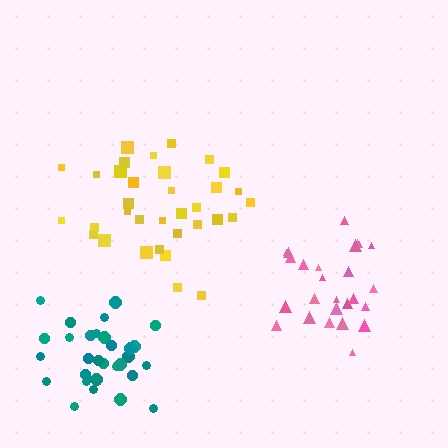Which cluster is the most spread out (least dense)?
Yellow.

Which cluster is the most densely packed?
Teal.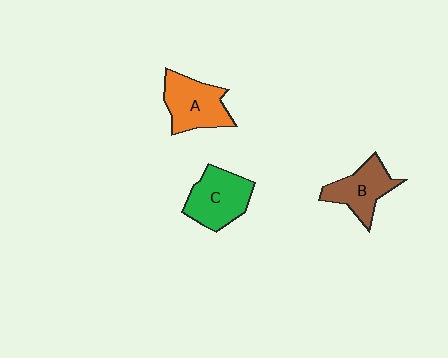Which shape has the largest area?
Shape C (green).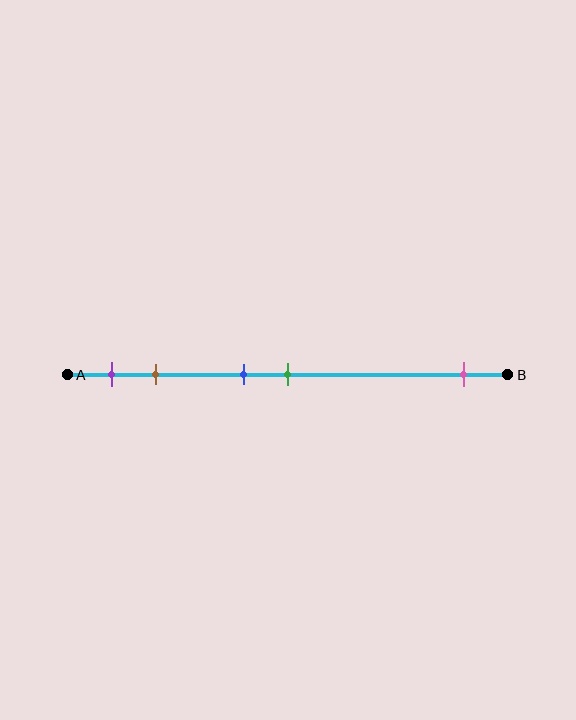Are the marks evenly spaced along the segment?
No, the marks are not evenly spaced.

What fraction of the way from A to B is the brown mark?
The brown mark is approximately 20% (0.2) of the way from A to B.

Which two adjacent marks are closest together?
The blue and green marks are the closest adjacent pair.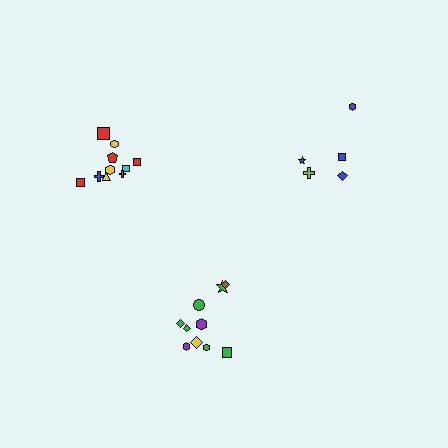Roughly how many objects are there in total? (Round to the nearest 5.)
Roughly 25 objects in total.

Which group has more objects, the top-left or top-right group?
The top-left group.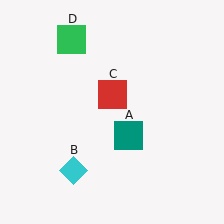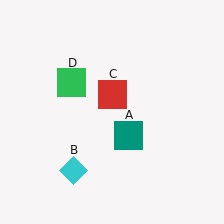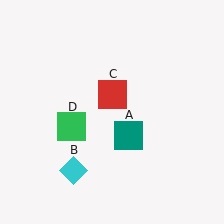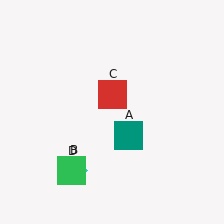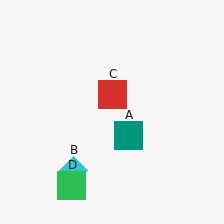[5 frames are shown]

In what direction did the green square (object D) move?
The green square (object D) moved down.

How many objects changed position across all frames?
1 object changed position: green square (object D).